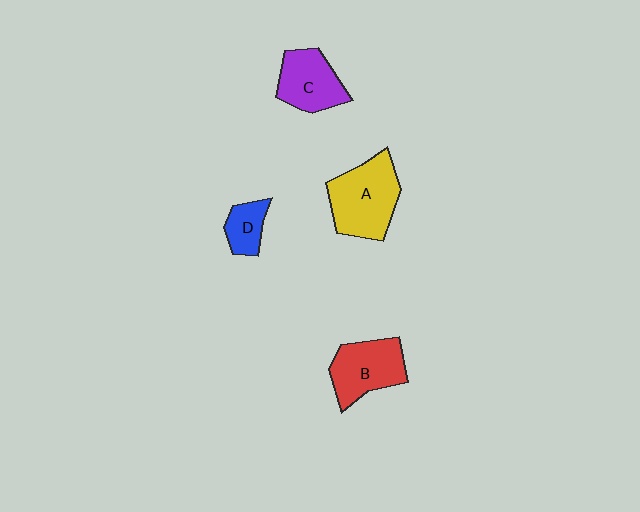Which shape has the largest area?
Shape A (yellow).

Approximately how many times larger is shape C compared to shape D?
Approximately 1.8 times.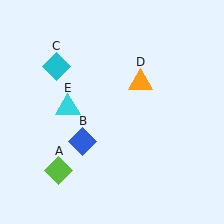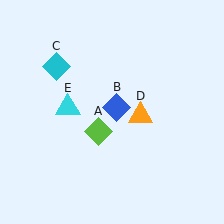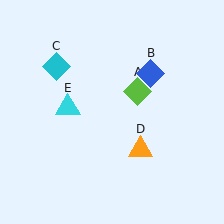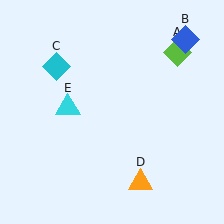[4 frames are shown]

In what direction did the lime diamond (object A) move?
The lime diamond (object A) moved up and to the right.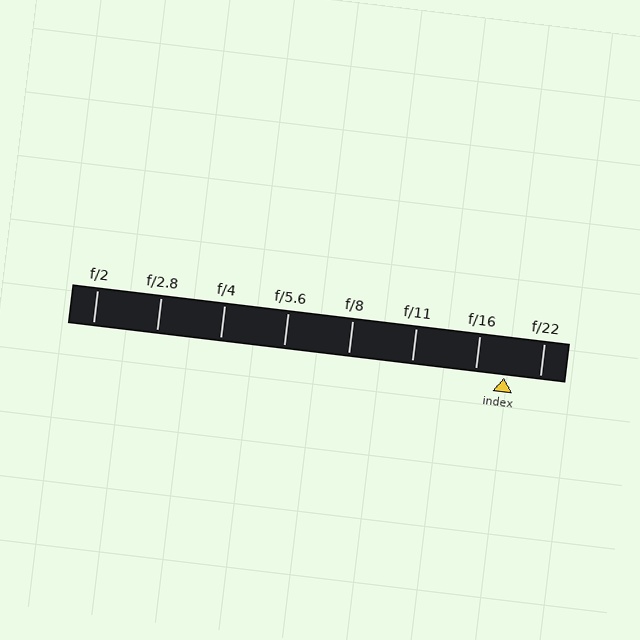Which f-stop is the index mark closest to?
The index mark is closest to f/16.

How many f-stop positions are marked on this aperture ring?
There are 8 f-stop positions marked.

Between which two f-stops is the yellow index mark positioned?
The index mark is between f/16 and f/22.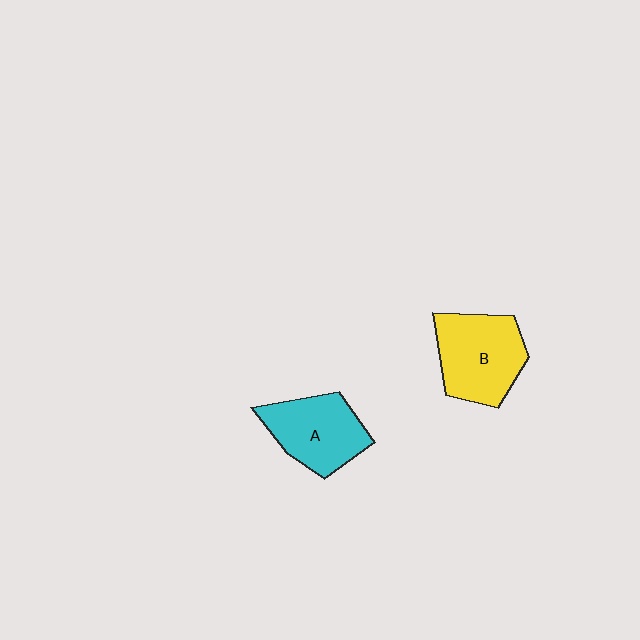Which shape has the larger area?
Shape B (yellow).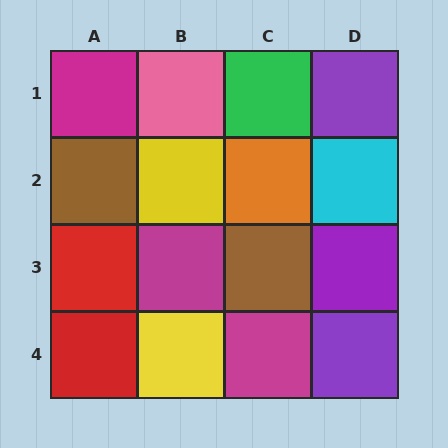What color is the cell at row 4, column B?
Yellow.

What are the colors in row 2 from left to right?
Brown, yellow, orange, cyan.